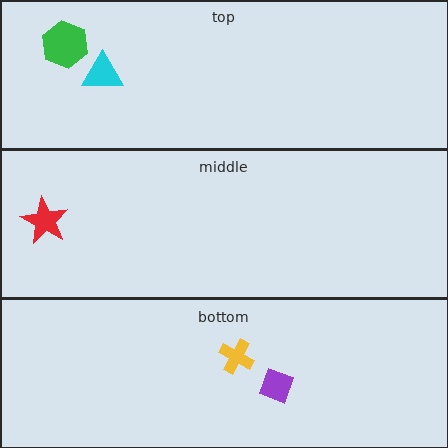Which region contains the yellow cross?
The bottom region.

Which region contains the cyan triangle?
The top region.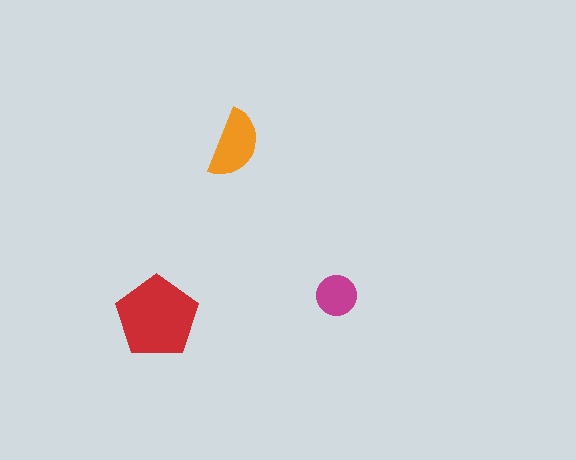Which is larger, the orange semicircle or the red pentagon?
The red pentagon.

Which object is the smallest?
The magenta circle.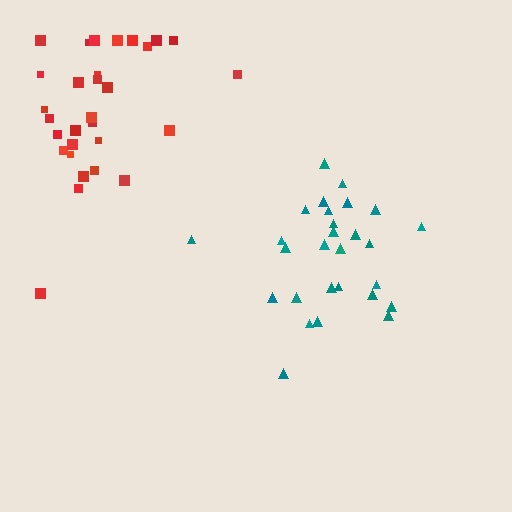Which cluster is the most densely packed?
Teal.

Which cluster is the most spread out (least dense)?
Red.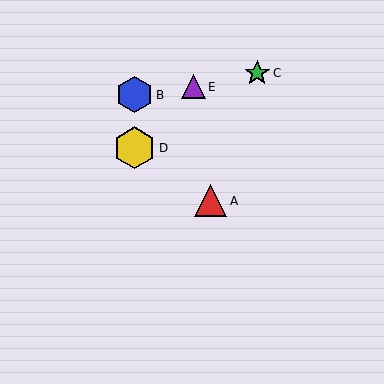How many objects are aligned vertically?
2 objects (B, D) are aligned vertically.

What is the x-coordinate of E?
Object E is at x≈193.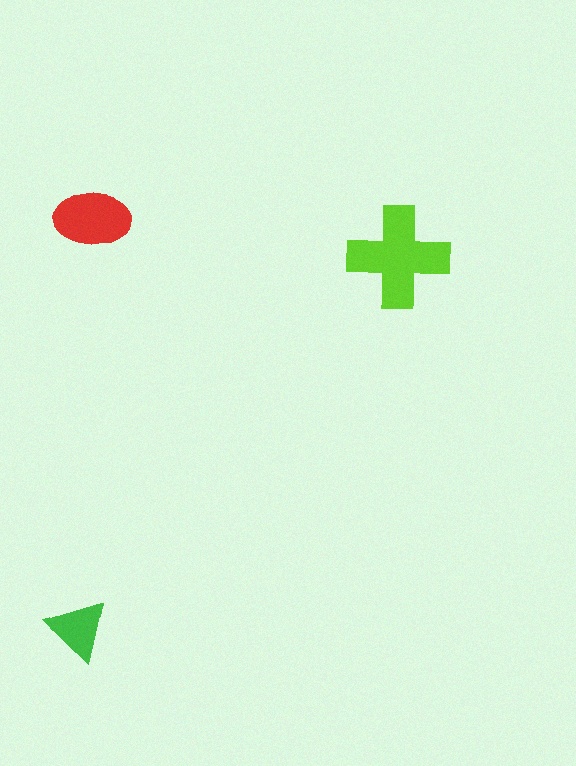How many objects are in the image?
There are 3 objects in the image.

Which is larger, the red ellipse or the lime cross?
The lime cross.